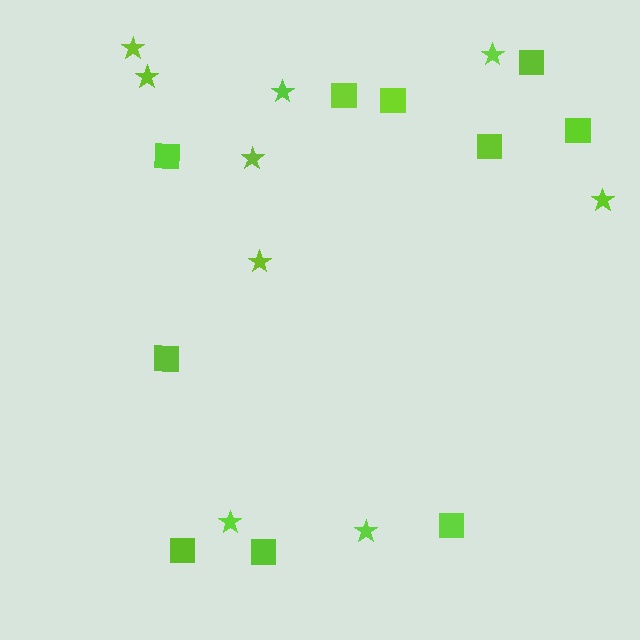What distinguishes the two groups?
There are 2 groups: one group of stars (9) and one group of squares (10).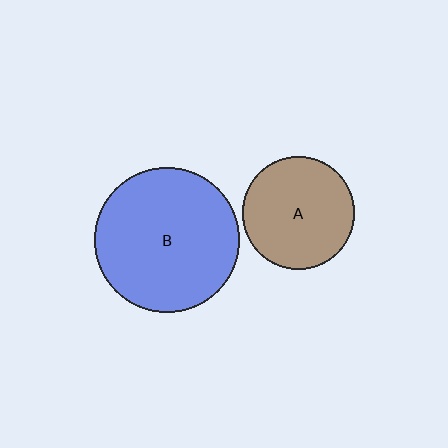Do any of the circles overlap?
No, none of the circles overlap.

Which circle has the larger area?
Circle B (blue).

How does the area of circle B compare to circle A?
Approximately 1.7 times.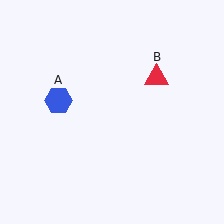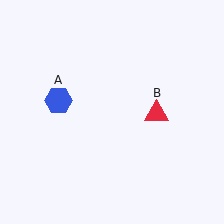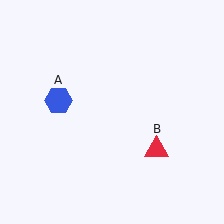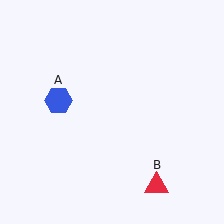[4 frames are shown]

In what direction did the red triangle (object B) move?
The red triangle (object B) moved down.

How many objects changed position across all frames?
1 object changed position: red triangle (object B).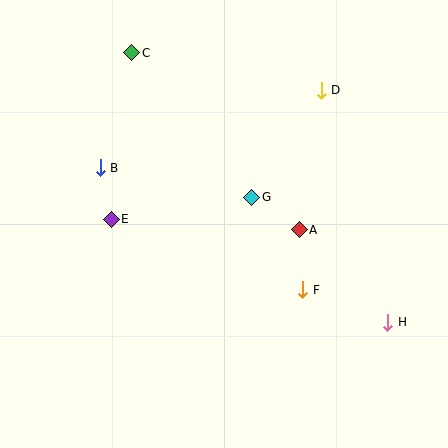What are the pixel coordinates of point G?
Point G is at (252, 197).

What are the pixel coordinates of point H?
Point H is at (388, 322).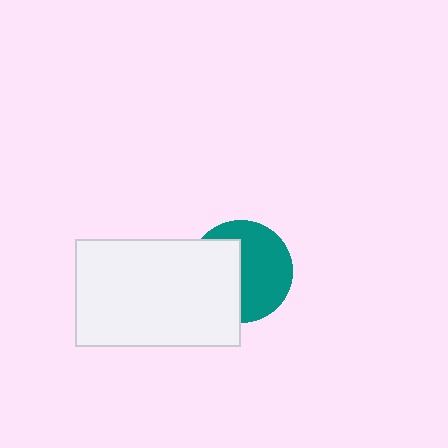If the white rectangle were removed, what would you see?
You would see the complete teal circle.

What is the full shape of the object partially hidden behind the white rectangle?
The partially hidden object is a teal circle.